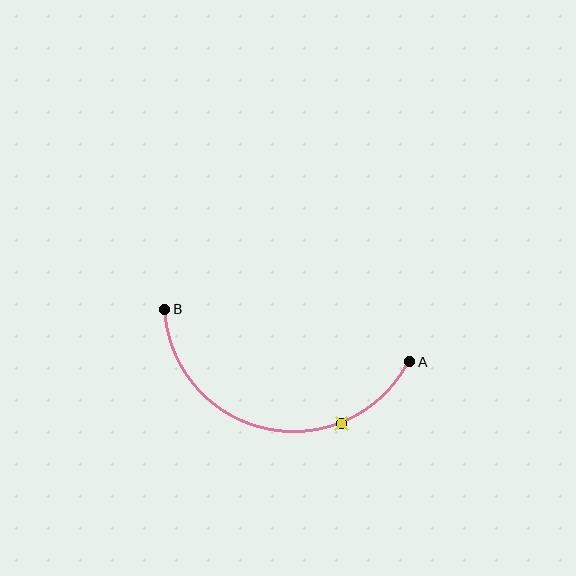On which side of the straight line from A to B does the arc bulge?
The arc bulges below the straight line connecting A and B.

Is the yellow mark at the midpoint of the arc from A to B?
No. The yellow mark lies on the arc but is closer to endpoint A. The arc midpoint would be at the point on the curve equidistant along the arc from both A and B.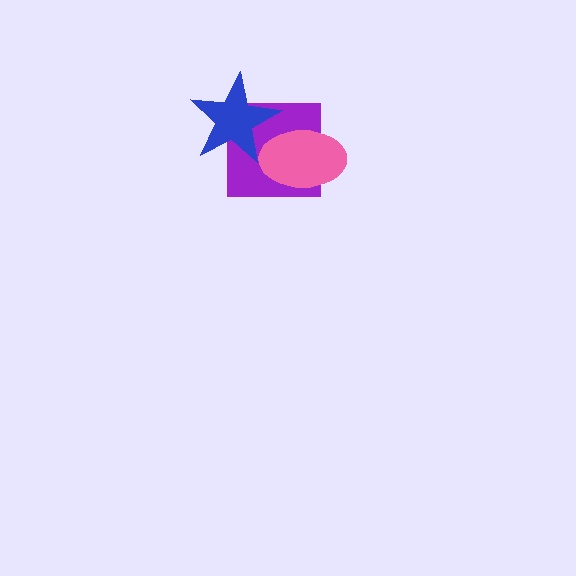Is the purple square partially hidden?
Yes, it is partially covered by another shape.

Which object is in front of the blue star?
The pink ellipse is in front of the blue star.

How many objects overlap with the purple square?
2 objects overlap with the purple square.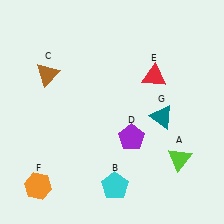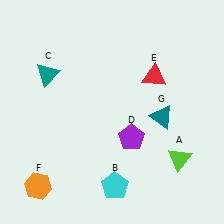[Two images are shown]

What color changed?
The triangle (C) changed from brown in Image 1 to teal in Image 2.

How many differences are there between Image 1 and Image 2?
There is 1 difference between the two images.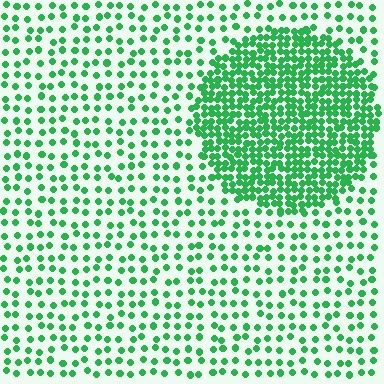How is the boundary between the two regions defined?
The boundary is defined by a change in element density (approximately 2.7x ratio). All elements are the same color, size, and shape.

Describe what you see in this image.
The image contains small green elements arranged at two different densities. A circle-shaped region is visible where the elements are more densely packed than the surrounding area.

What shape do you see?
I see a circle.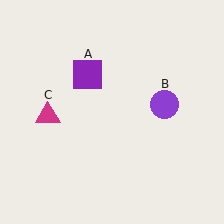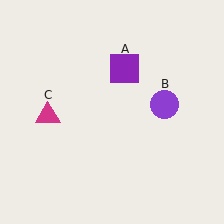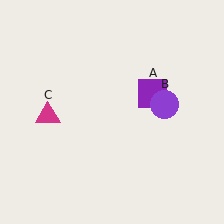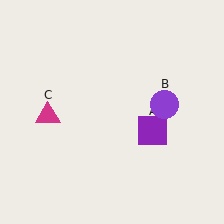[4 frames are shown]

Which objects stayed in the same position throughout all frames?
Purple circle (object B) and magenta triangle (object C) remained stationary.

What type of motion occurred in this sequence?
The purple square (object A) rotated clockwise around the center of the scene.